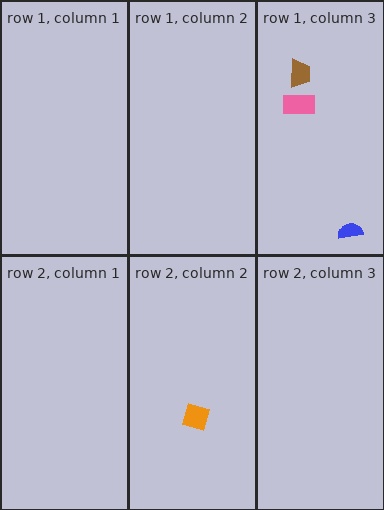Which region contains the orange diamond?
The row 2, column 2 region.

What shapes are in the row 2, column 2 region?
The orange diamond.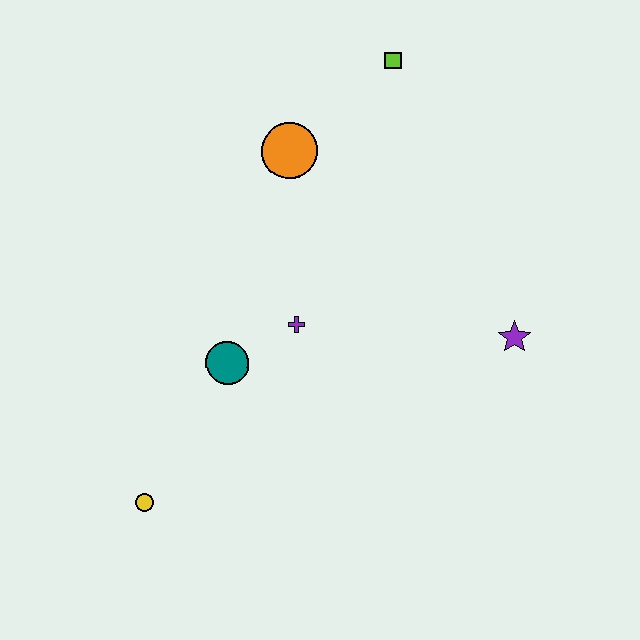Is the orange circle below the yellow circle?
No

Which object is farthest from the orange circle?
The yellow circle is farthest from the orange circle.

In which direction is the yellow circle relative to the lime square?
The yellow circle is below the lime square.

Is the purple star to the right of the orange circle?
Yes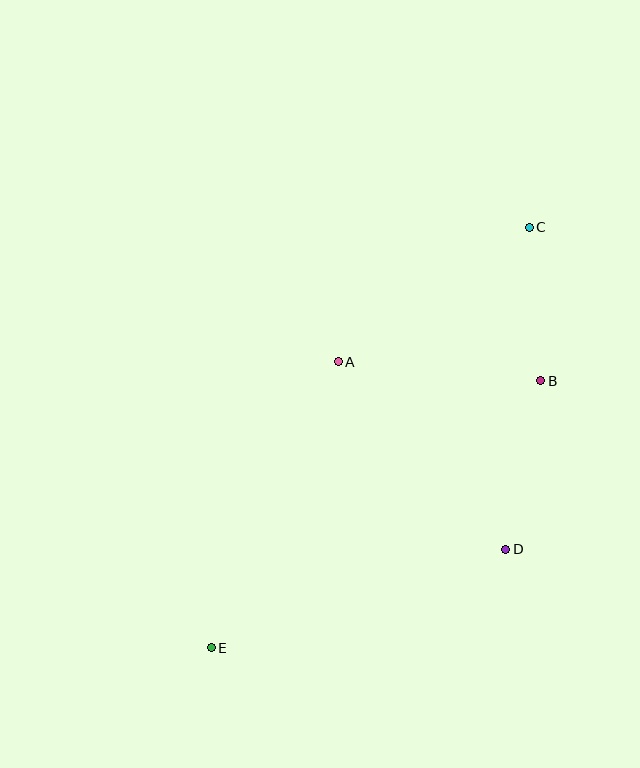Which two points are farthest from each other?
Points C and E are farthest from each other.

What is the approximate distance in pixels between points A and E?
The distance between A and E is approximately 313 pixels.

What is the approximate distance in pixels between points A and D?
The distance between A and D is approximately 251 pixels.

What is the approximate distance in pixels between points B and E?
The distance between B and E is approximately 424 pixels.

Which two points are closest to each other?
Points B and C are closest to each other.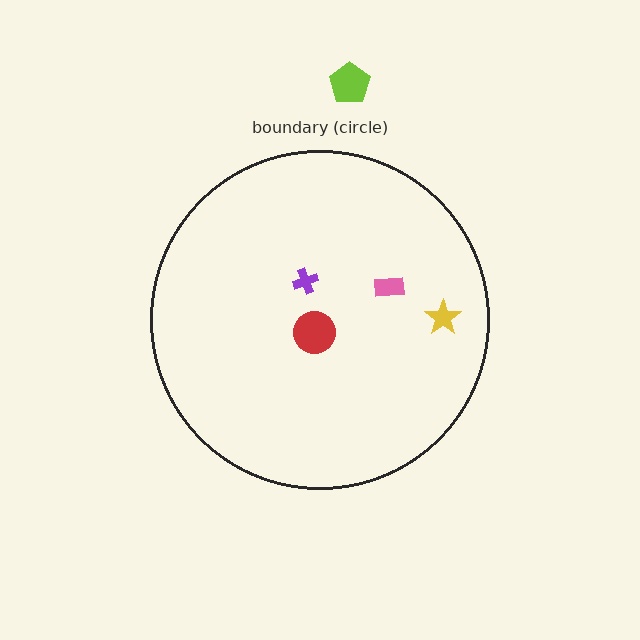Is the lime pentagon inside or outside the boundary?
Outside.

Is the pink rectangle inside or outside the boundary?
Inside.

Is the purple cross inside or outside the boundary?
Inside.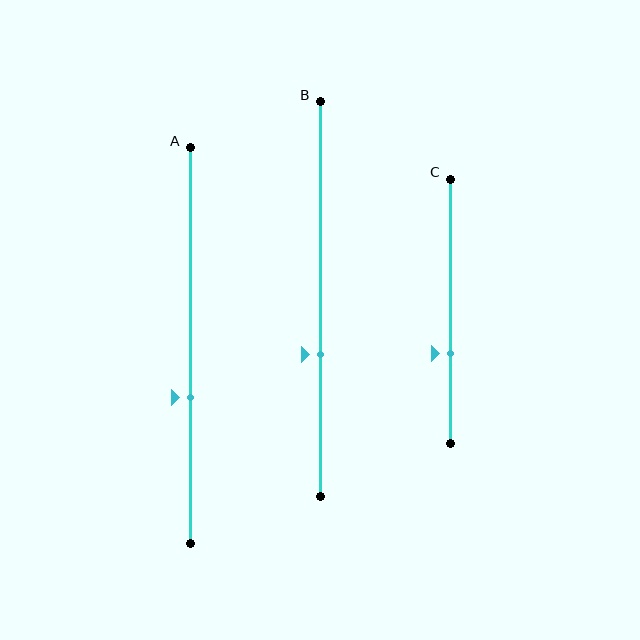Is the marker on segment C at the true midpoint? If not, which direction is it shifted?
No, the marker on segment C is shifted downward by about 16% of the segment length.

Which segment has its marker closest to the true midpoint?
Segment A has its marker closest to the true midpoint.